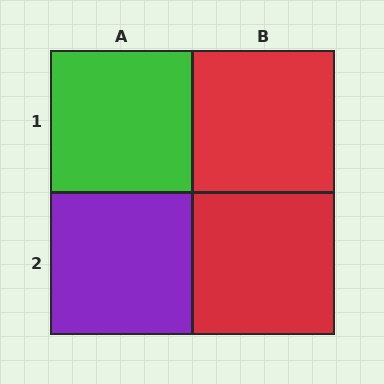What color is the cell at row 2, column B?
Red.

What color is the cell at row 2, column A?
Purple.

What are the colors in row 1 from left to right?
Green, red.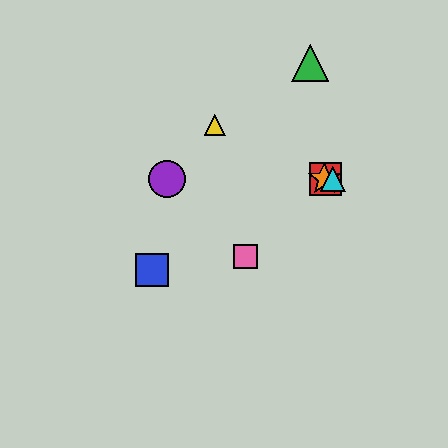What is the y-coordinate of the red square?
The red square is at y≈179.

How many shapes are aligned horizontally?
4 shapes (the red square, the purple circle, the orange star, the cyan triangle) are aligned horizontally.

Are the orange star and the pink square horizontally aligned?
No, the orange star is at y≈179 and the pink square is at y≈256.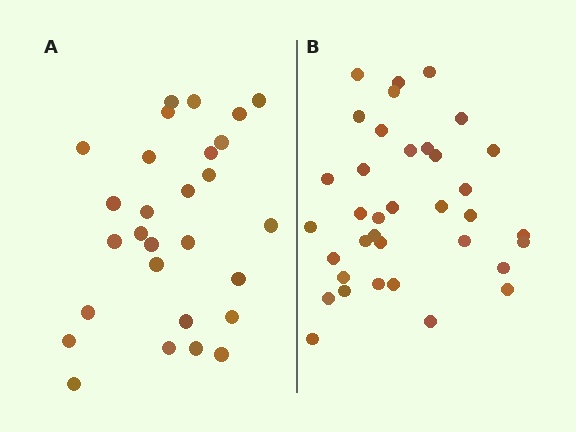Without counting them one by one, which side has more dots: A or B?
Region B (the right region) has more dots.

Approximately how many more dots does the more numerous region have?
Region B has roughly 8 or so more dots than region A.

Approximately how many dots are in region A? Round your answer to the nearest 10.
About 30 dots. (The exact count is 28, which rounds to 30.)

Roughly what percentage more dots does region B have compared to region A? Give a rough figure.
About 30% more.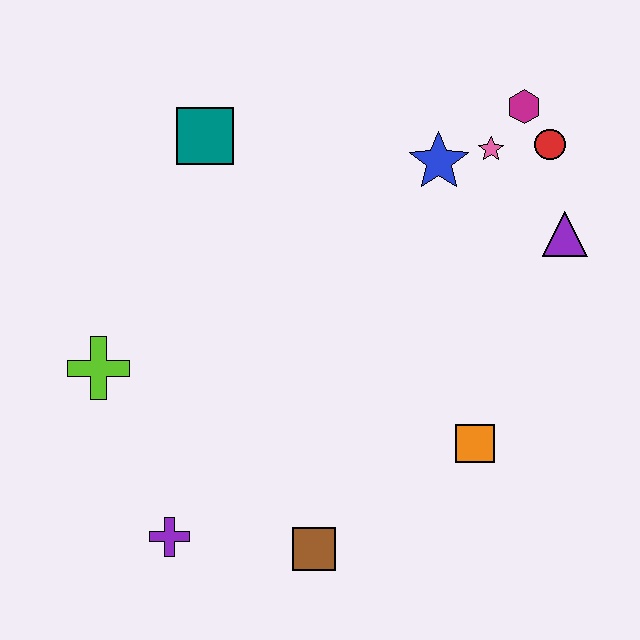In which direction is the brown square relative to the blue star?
The brown square is below the blue star.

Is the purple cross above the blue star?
No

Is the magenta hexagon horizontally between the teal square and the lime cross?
No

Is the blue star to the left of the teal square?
No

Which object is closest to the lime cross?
The purple cross is closest to the lime cross.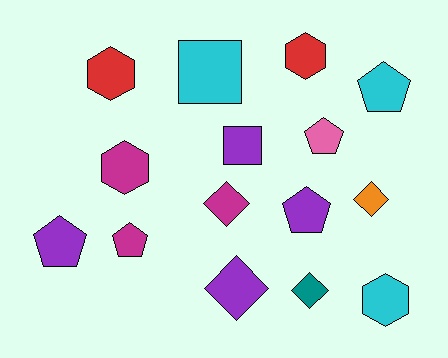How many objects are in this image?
There are 15 objects.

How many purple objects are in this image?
There are 4 purple objects.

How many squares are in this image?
There are 2 squares.